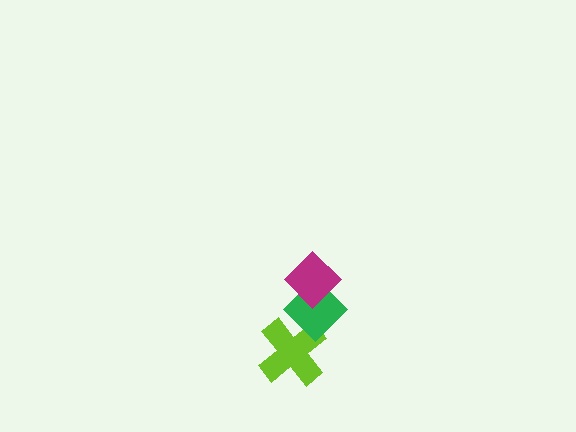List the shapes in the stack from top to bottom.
From top to bottom: the magenta diamond, the green diamond, the lime cross.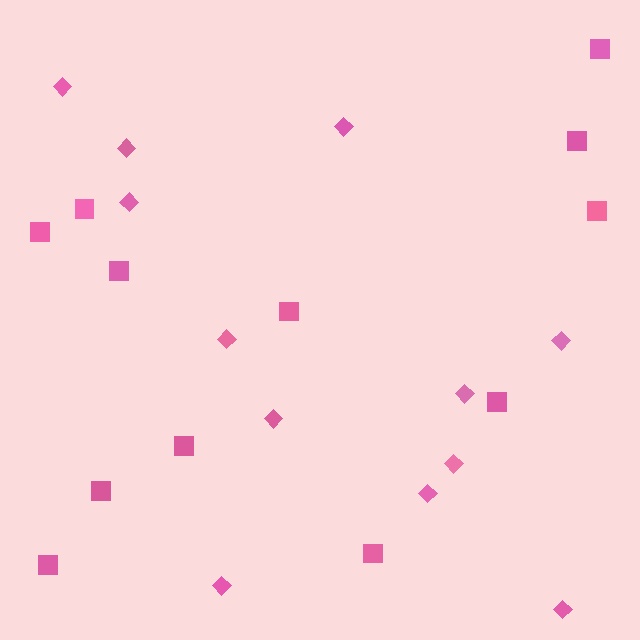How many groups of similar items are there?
There are 2 groups: one group of squares (12) and one group of diamonds (12).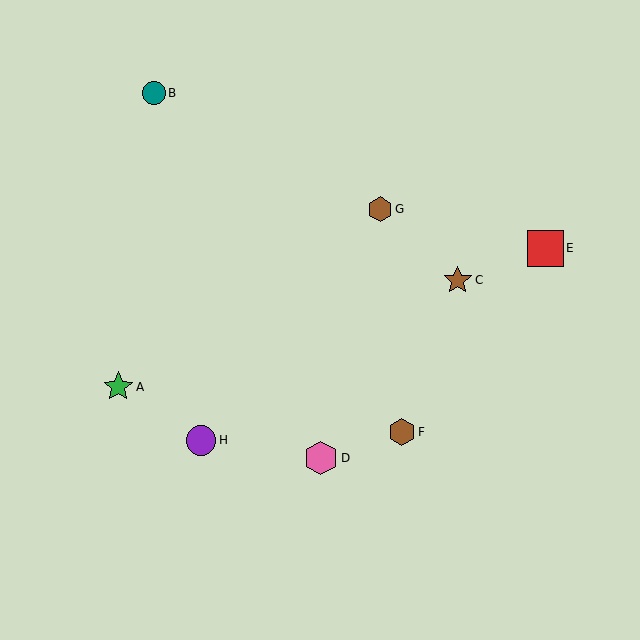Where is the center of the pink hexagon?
The center of the pink hexagon is at (321, 458).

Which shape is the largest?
The red square (labeled E) is the largest.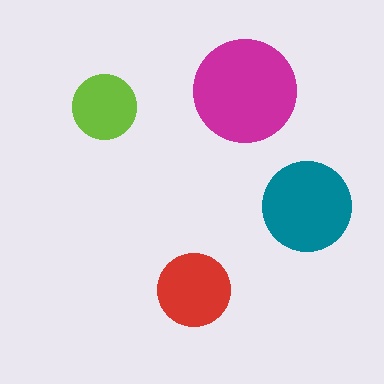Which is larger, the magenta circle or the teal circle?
The magenta one.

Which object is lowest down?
The red circle is bottommost.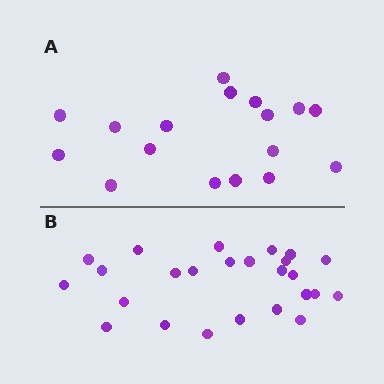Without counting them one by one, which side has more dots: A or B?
Region B (the bottom region) has more dots.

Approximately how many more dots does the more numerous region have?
Region B has roughly 8 or so more dots than region A.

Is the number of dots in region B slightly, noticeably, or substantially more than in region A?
Region B has substantially more. The ratio is roughly 1.5 to 1.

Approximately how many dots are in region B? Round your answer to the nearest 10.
About 20 dots. (The exact count is 25, which rounds to 20.)